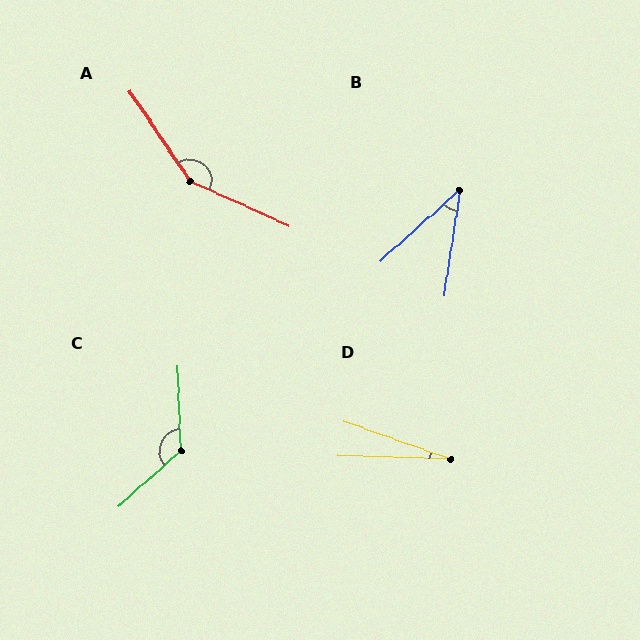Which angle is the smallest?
D, at approximately 17 degrees.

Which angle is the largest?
A, at approximately 148 degrees.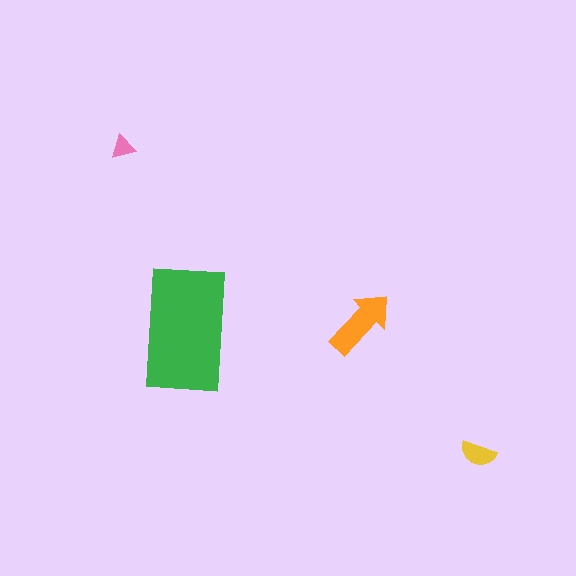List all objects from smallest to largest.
The pink triangle, the yellow semicircle, the orange arrow, the green rectangle.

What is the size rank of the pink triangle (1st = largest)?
4th.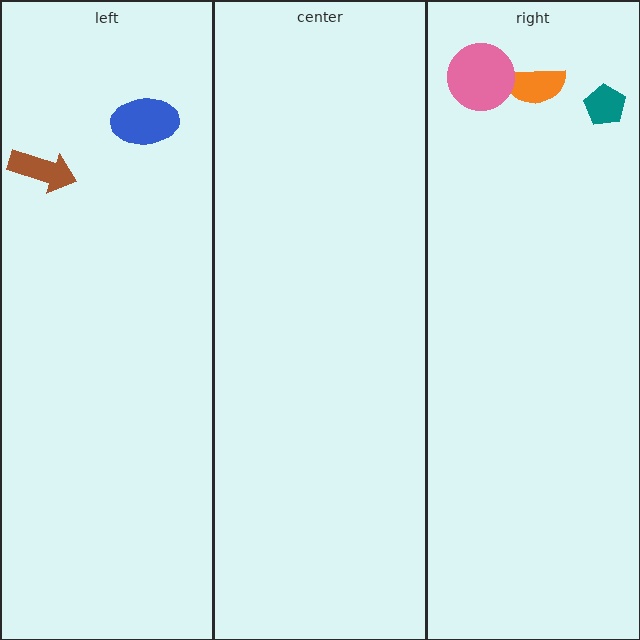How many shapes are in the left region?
2.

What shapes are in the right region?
The orange semicircle, the pink circle, the teal pentagon.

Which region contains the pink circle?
The right region.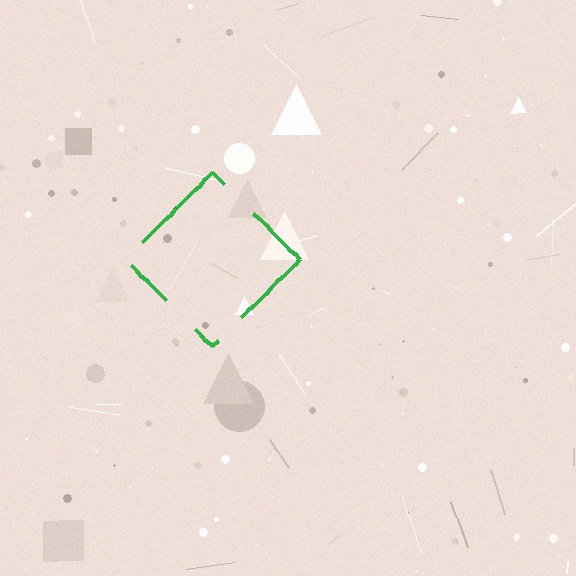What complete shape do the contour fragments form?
The contour fragments form a diamond.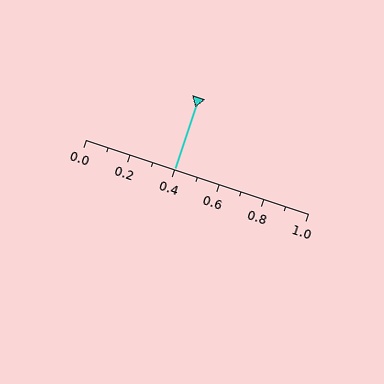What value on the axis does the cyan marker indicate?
The marker indicates approximately 0.4.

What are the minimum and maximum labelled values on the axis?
The axis runs from 0.0 to 1.0.